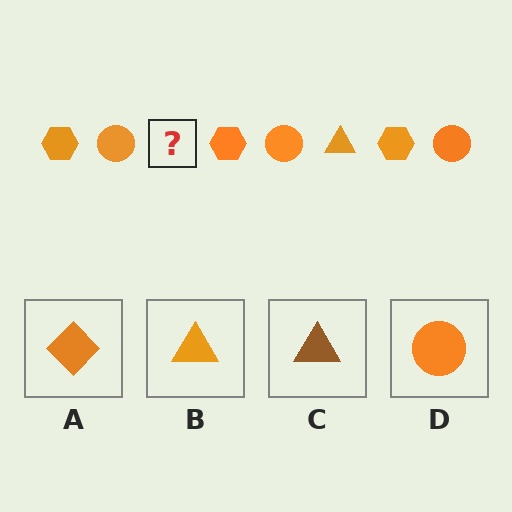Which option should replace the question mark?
Option B.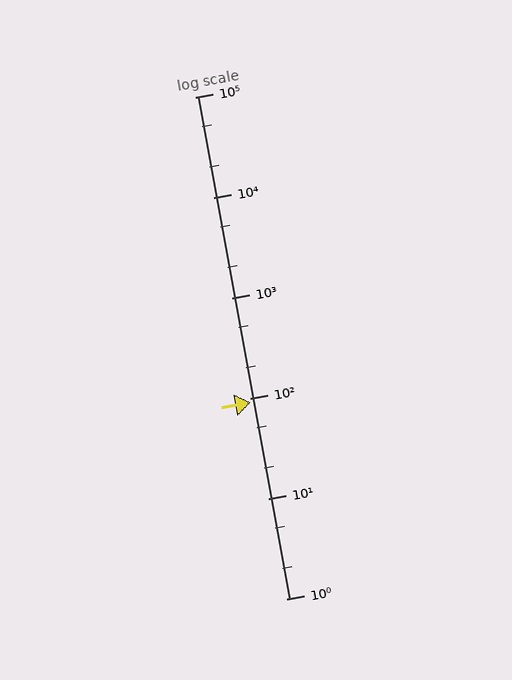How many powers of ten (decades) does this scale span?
The scale spans 5 decades, from 1 to 100000.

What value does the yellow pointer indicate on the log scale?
The pointer indicates approximately 91.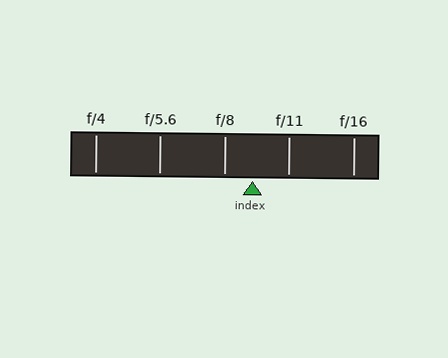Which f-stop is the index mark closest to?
The index mark is closest to f/8.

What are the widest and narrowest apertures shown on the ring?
The widest aperture shown is f/4 and the narrowest is f/16.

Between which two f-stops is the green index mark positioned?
The index mark is between f/8 and f/11.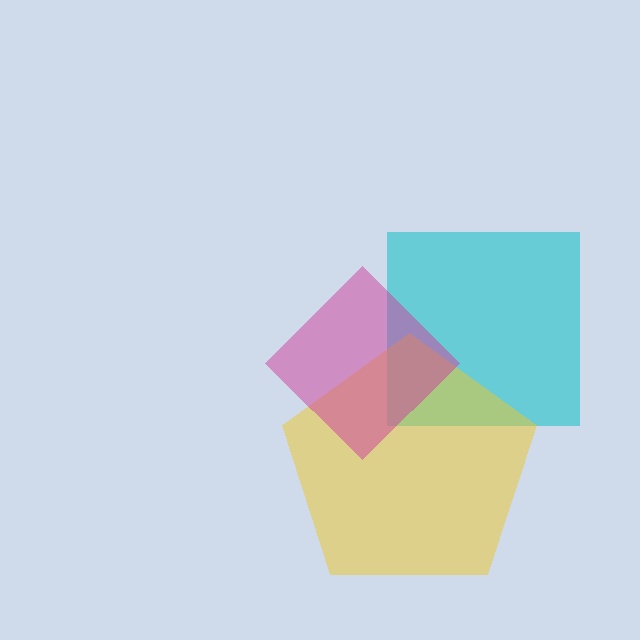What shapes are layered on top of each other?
The layered shapes are: a cyan square, a yellow pentagon, a magenta diamond.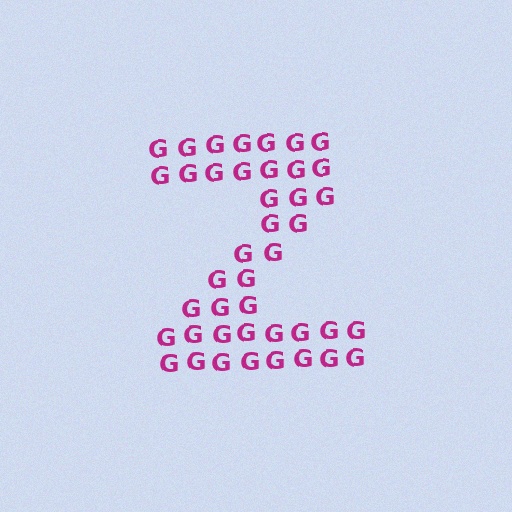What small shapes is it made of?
It is made of small letter G's.